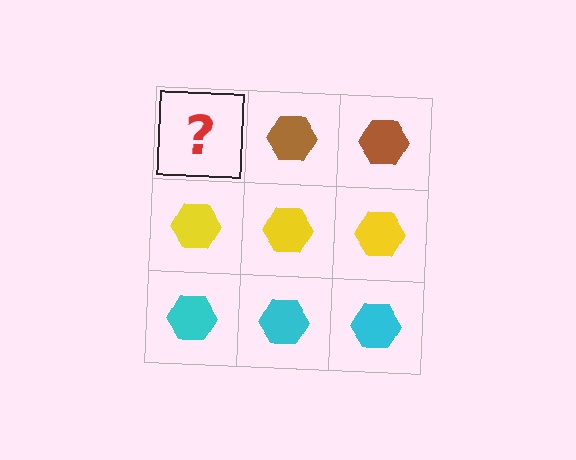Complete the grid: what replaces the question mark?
The question mark should be replaced with a brown hexagon.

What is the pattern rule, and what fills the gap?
The rule is that each row has a consistent color. The gap should be filled with a brown hexagon.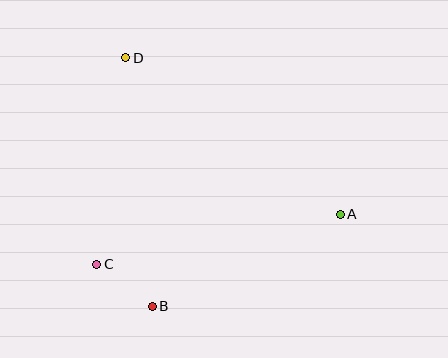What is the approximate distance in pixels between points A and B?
The distance between A and B is approximately 209 pixels.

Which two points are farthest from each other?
Points A and D are farthest from each other.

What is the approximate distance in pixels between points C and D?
The distance between C and D is approximately 208 pixels.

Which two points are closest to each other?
Points B and C are closest to each other.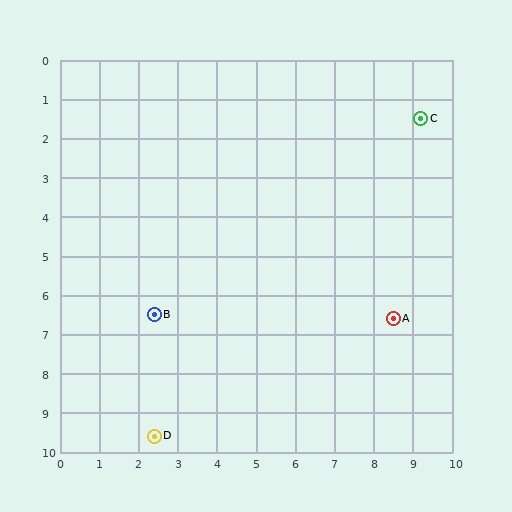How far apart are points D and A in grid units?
Points D and A are about 6.8 grid units apart.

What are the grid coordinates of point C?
Point C is at approximately (9.2, 1.5).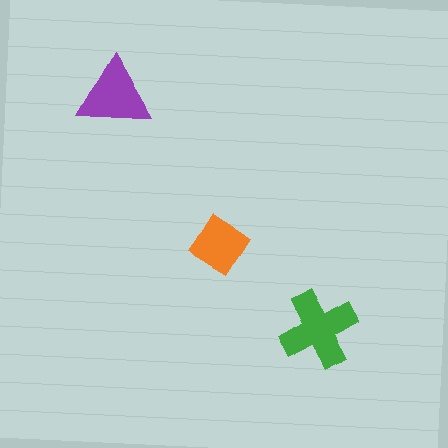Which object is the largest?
The green cross.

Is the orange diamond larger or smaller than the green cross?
Smaller.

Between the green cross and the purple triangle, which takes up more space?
The green cross.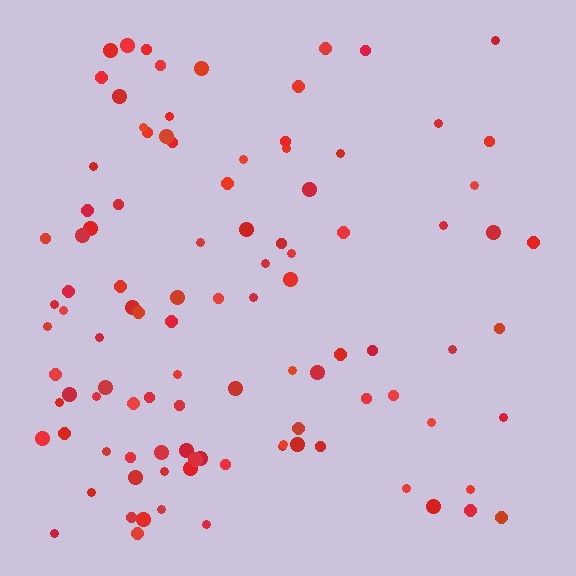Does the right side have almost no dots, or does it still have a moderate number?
Still a moderate number, just noticeably fewer than the left.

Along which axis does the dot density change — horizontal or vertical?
Horizontal.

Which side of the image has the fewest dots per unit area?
The right.